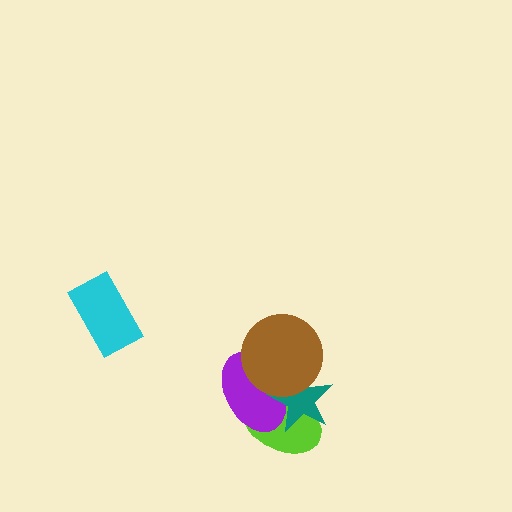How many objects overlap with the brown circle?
3 objects overlap with the brown circle.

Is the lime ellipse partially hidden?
Yes, it is partially covered by another shape.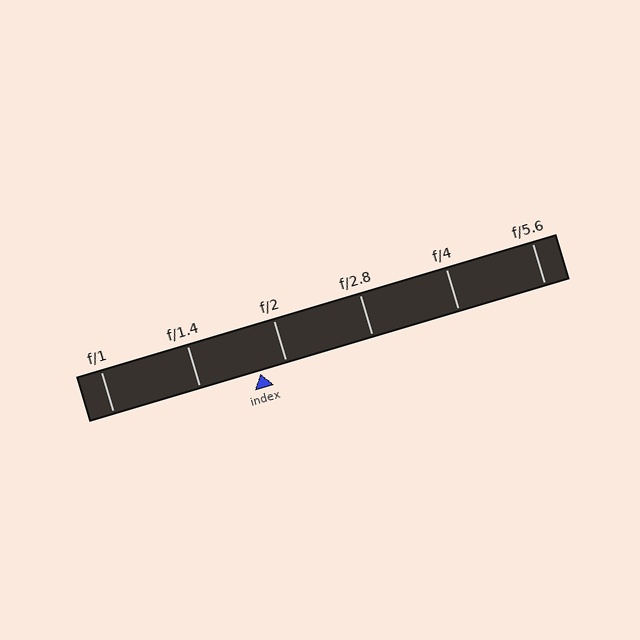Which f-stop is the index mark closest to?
The index mark is closest to f/2.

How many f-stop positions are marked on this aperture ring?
There are 6 f-stop positions marked.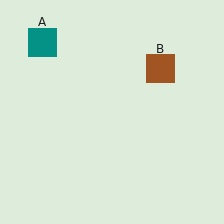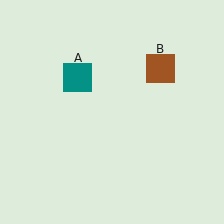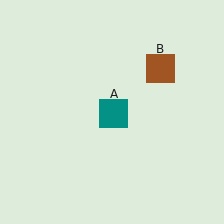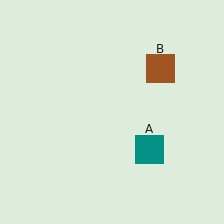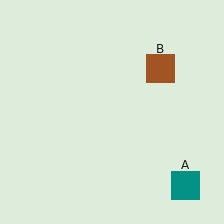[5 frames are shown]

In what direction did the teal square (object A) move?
The teal square (object A) moved down and to the right.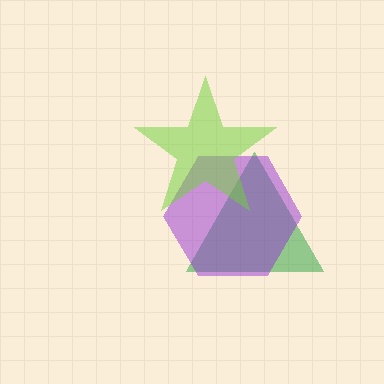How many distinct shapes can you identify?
There are 3 distinct shapes: a green triangle, a purple hexagon, a lime star.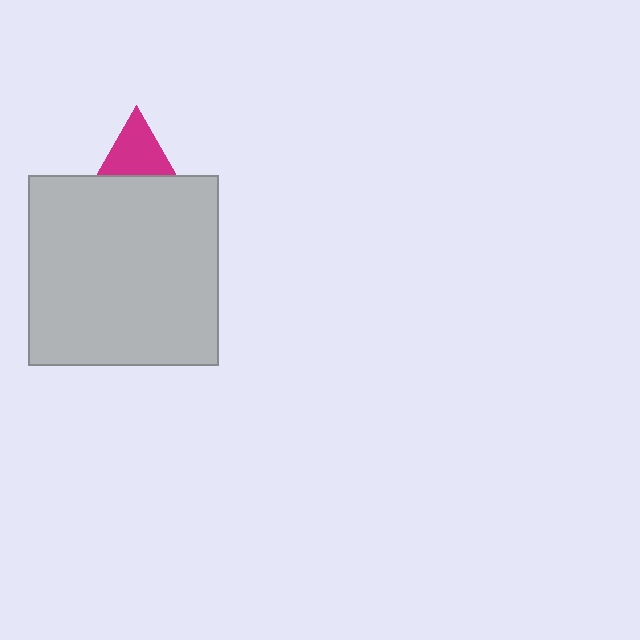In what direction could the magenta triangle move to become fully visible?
The magenta triangle could move up. That would shift it out from behind the light gray square entirely.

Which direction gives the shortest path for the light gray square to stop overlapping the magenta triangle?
Moving down gives the shortest separation.